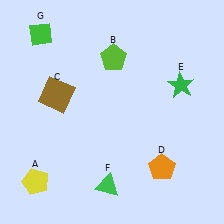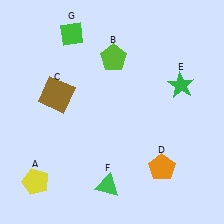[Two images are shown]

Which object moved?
The green diamond (G) moved right.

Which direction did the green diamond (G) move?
The green diamond (G) moved right.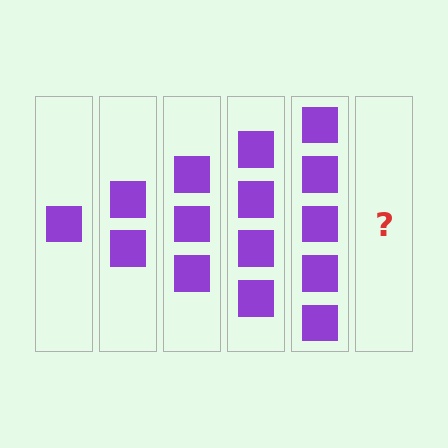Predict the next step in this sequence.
The next step is 6 squares.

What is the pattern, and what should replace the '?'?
The pattern is that each step adds one more square. The '?' should be 6 squares.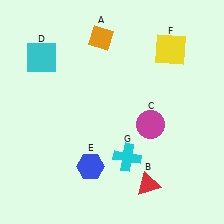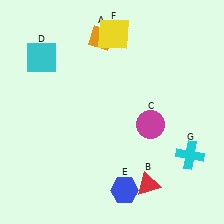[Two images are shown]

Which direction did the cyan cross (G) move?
The cyan cross (G) moved right.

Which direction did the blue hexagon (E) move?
The blue hexagon (E) moved right.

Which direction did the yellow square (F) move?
The yellow square (F) moved left.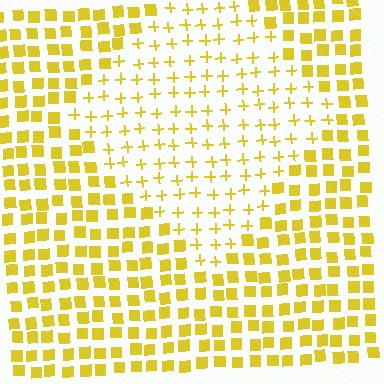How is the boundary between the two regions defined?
The boundary is defined by a change in element shape: plus signs inside vs. squares outside. All elements share the same color and spacing.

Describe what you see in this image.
The image is filled with small yellow elements arranged in a uniform grid. A diamond-shaped region contains plus signs, while the surrounding area contains squares. The boundary is defined purely by the change in element shape.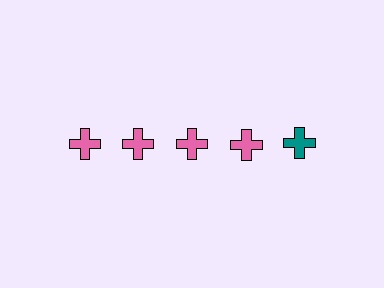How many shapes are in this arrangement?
There are 5 shapes arranged in a grid pattern.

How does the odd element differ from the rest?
It has a different color: teal instead of pink.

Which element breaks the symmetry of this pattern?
The teal cross in the top row, rightmost column breaks the symmetry. All other shapes are pink crosses.